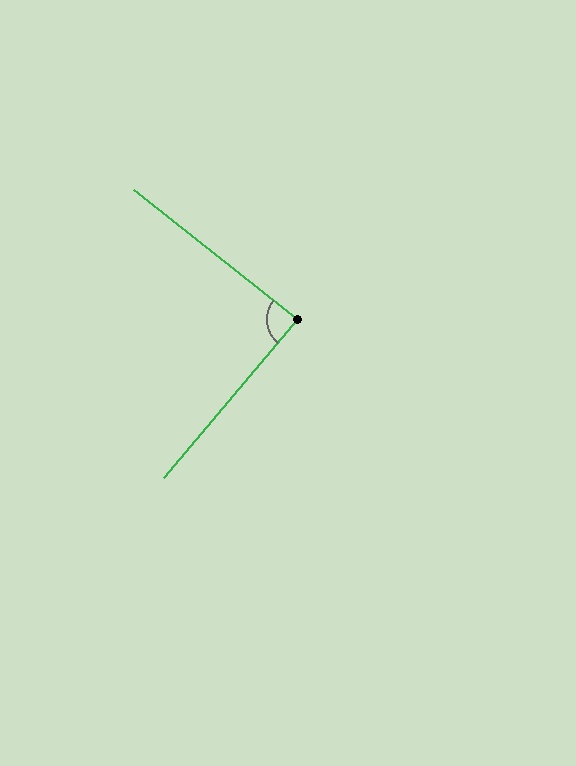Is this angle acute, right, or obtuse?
It is approximately a right angle.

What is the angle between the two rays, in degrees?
Approximately 88 degrees.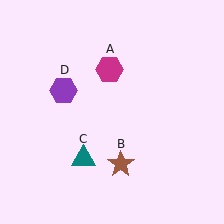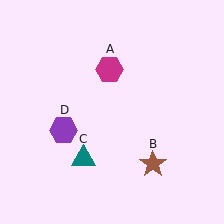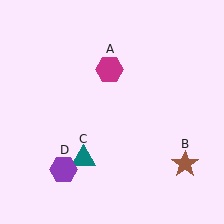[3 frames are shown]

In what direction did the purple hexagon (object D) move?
The purple hexagon (object D) moved down.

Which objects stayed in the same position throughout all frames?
Magenta hexagon (object A) and teal triangle (object C) remained stationary.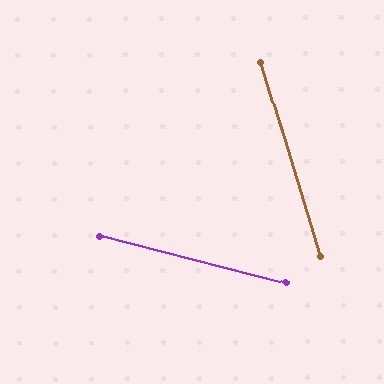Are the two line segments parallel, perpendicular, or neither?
Neither parallel nor perpendicular — they differ by about 59°.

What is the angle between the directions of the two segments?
Approximately 59 degrees.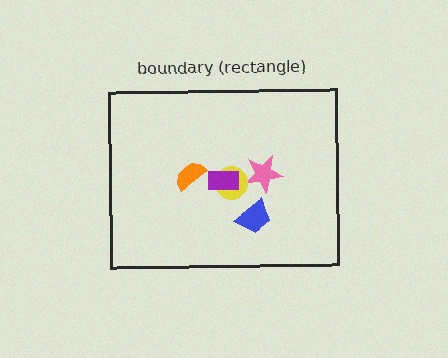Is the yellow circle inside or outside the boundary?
Inside.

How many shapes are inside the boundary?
5 inside, 0 outside.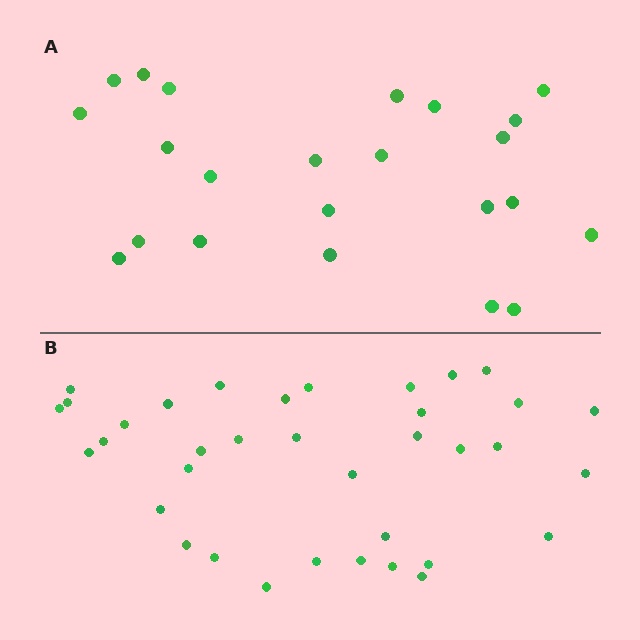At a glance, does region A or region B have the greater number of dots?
Region B (the bottom region) has more dots.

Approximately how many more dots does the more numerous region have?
Region B has approximately 15 more dots than region A.